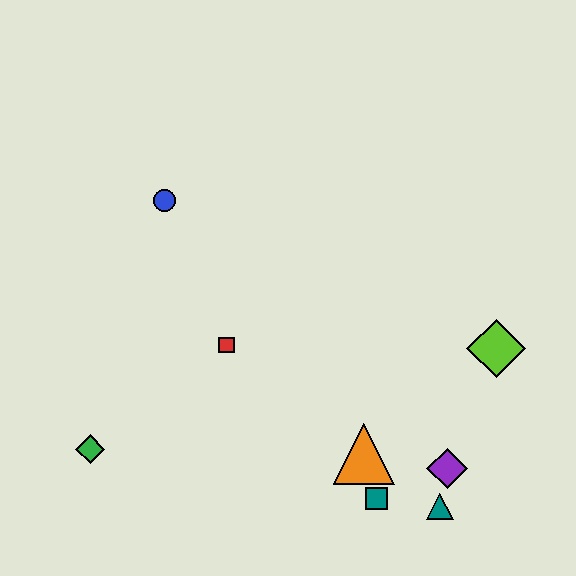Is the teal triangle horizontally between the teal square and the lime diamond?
Yes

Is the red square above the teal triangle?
Yes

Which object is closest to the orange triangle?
The teal square is closest to the orange triangle.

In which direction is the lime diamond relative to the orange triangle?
The lime diamond is to the right of the orange triangle.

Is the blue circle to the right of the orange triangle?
No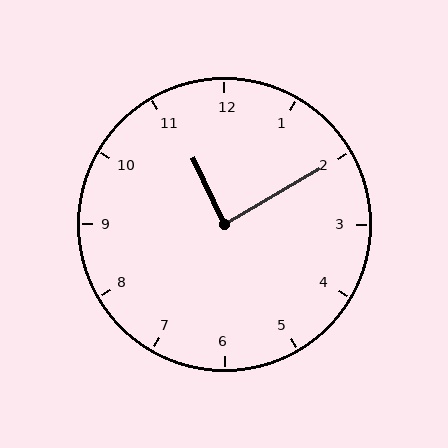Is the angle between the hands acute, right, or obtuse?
It is right.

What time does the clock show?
11:10.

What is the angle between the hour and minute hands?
Approximately 85 degrees.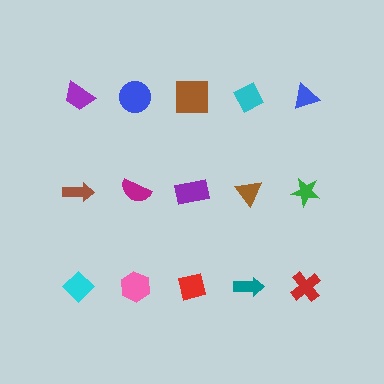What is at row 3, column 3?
A red square.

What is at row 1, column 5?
A blue triangle.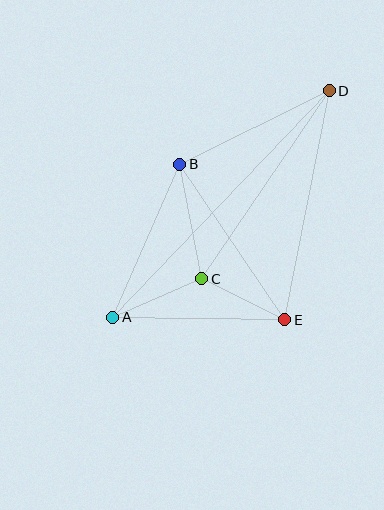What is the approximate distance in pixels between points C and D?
The distance between C and D is approximately 227 pixels.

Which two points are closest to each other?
Points C and E are closest to each other.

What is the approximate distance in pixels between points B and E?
The distance between B and E is approximately 188 pixels.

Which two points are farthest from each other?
Points A and D are farthest from each other.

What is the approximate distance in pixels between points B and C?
The distance between B and C is approximately 117 pixels.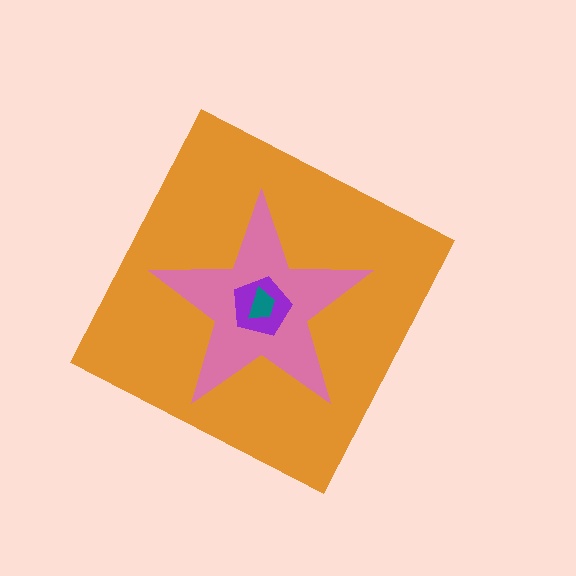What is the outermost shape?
The orange diamond.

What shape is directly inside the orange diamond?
The pink star.